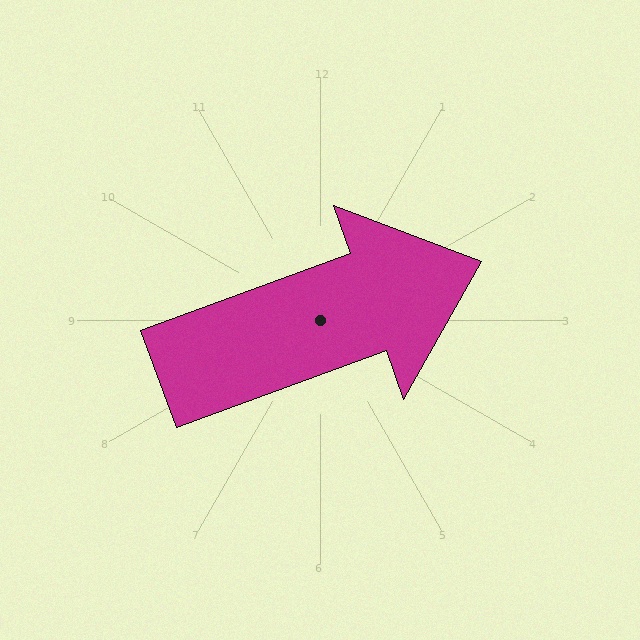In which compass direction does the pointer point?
East.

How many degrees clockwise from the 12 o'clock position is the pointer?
Approximately 70 degrees.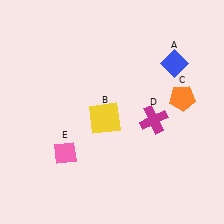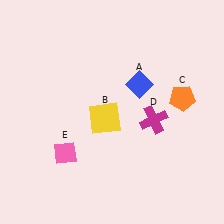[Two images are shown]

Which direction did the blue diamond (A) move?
The blue diamond (A) moved left.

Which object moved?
The blue diamond (A) moved left.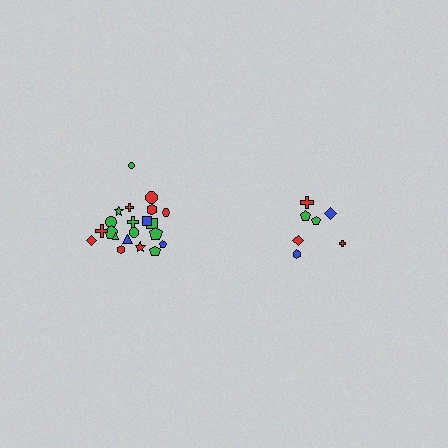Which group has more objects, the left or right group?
The left group.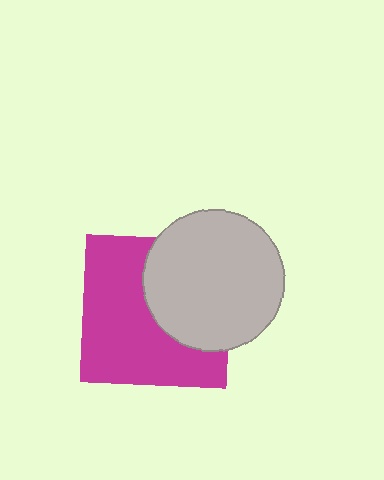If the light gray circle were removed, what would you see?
You would see the complete magenta square.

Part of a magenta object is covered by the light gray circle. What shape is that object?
It is a square.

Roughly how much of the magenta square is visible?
About half of it is visible (roughly 60%).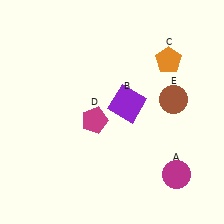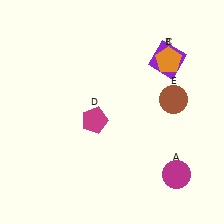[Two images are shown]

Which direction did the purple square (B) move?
The purple square (B) moved up.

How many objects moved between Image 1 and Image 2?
1 object moved between the two images.